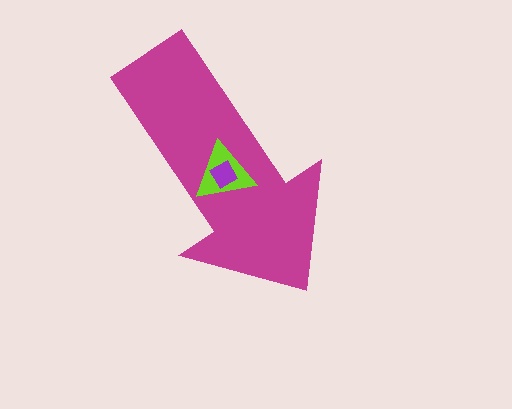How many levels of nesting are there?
3.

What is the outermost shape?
The magenta arrow.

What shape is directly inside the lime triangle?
The purple diamond.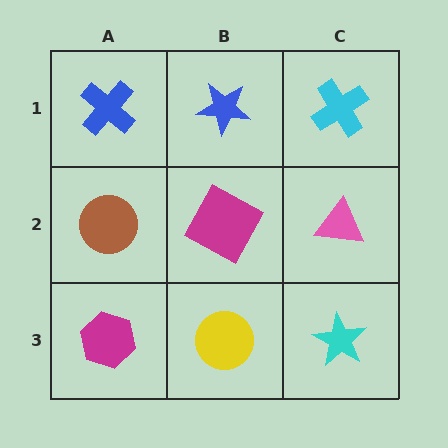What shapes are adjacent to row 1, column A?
A brown circle (row 2, column A), a blue star (row 1, column B).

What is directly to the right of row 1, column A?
A blue star.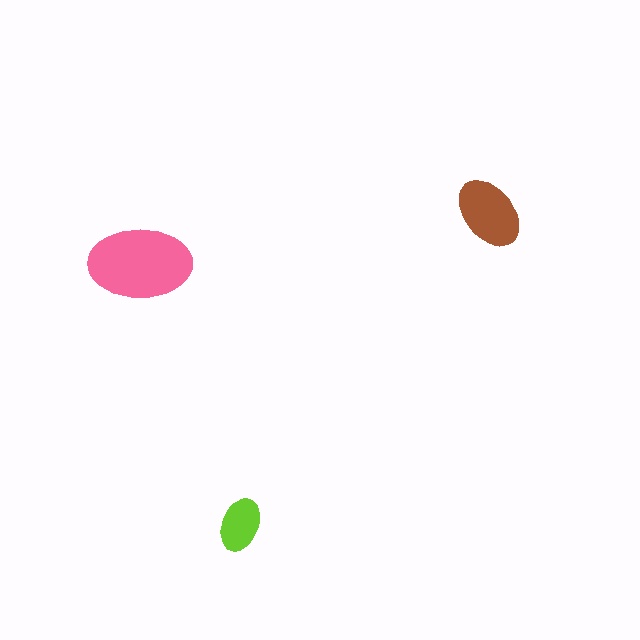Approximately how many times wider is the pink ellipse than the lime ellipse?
About 2 times wider.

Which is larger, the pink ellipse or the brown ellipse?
The pink one.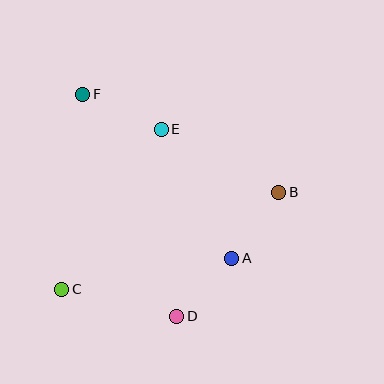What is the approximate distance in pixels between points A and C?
The distance between A and C is approximately 173 pixels.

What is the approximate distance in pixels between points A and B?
The distance between A and B is approximately 81 pixels.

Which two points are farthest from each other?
Points D and F are farthest from each other.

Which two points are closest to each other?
Points A and D are closest to each other.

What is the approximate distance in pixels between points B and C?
The distance between B and C is approximately 238 pixels.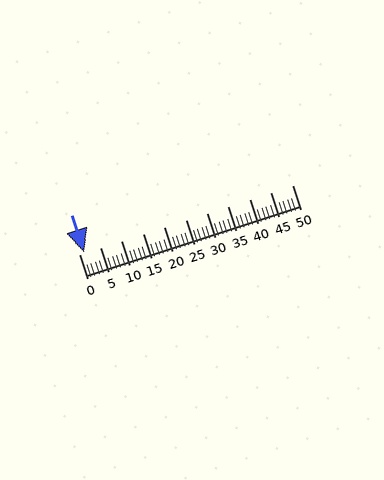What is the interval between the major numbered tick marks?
The major tick marks are spaced 5 units apart.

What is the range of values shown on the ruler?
The ruler shows values from 0 to 50.